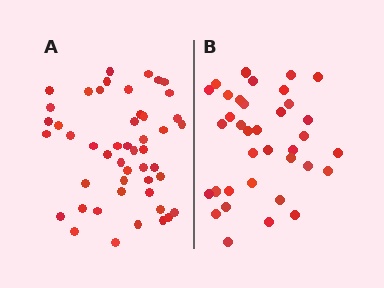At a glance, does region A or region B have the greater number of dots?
Region A (the left region) has more dots.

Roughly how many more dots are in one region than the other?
Region A has roughly 12 or so more dots than region B.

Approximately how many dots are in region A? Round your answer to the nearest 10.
About 50 dots. (The exact count is 48, which rounds to 50.)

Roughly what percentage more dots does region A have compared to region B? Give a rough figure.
About 35% more.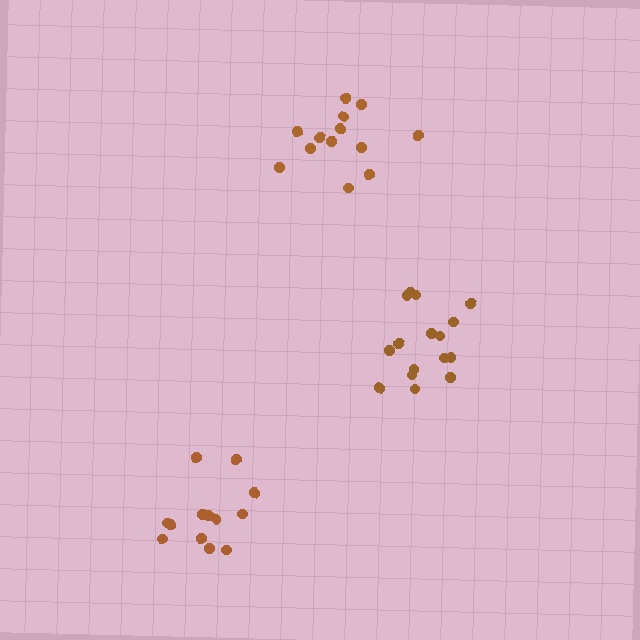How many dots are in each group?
Group 1: 13 dots, Group 2: 13 dots, Group 3: 16 dots (42 total).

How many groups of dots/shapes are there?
There are 3 groups.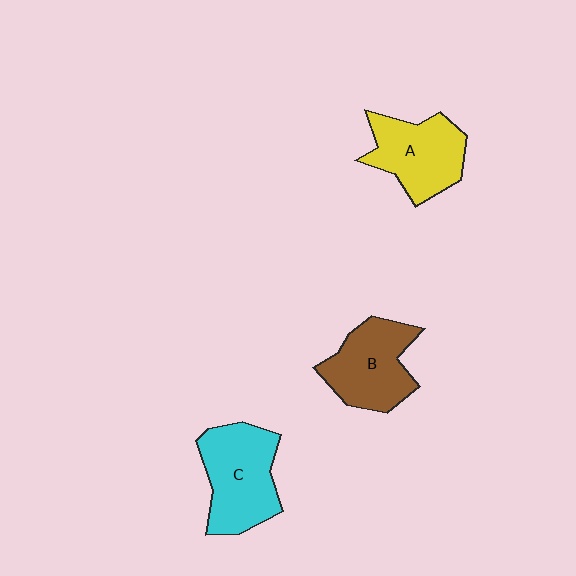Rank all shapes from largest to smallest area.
From largest to smallest: C (cyan), B (brown), A (yellow).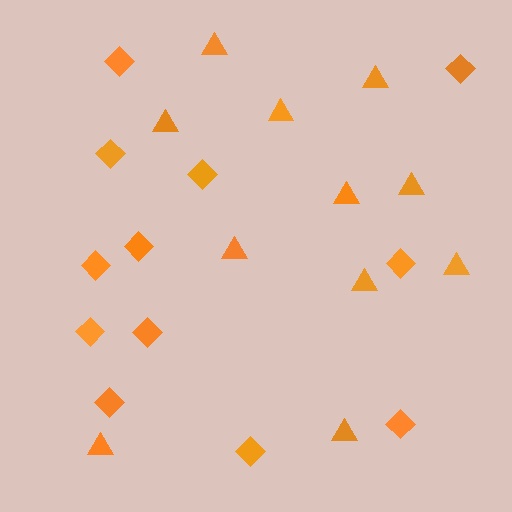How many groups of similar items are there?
There are 2 groups: one group of triangles (11) and one group of diamonds (12).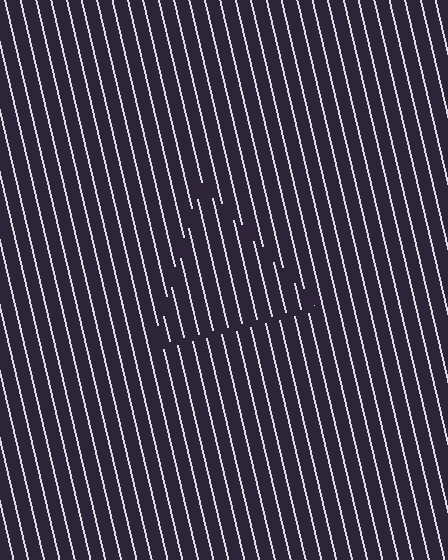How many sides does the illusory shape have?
3 sides — the line-ends trace a triangle.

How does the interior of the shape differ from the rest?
The interior of the shape contains the same grating, shifted by half a period — the contour is defined by the phase discontinuity where line-ends from the inner and outer gratings abut.